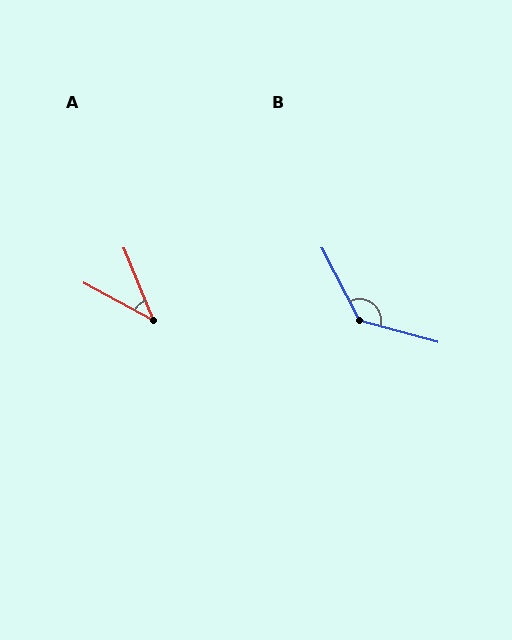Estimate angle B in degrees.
Approximately 132 degrees.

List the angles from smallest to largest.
A (39°), B (132°).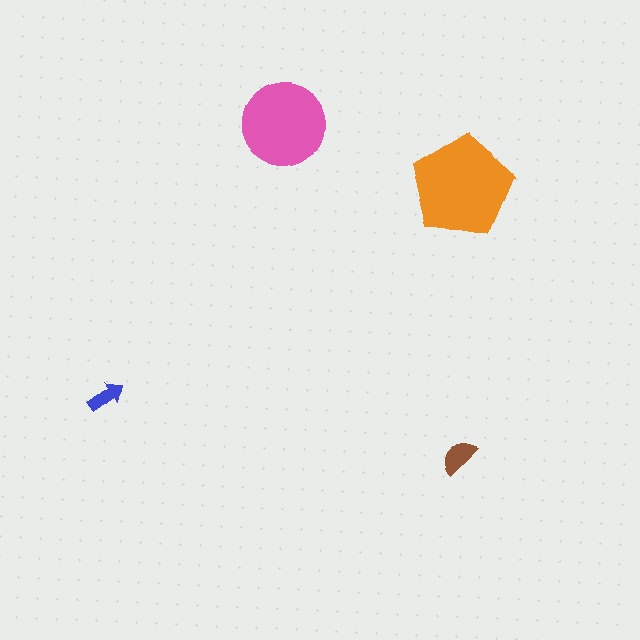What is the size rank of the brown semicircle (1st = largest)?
3rd.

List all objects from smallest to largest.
The blue arrow, the brown semicircle, the pink circle, the orange pentagon.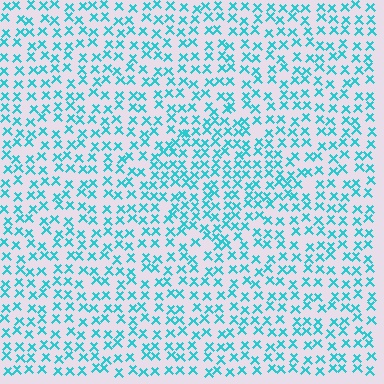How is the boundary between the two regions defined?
The boundary is defined by a change in element density (approximately 1.4x ratio). All elements are the same color, size, and shape.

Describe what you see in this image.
The image contains small cyan elements arranged at two different densities. A diamond-shaped region is visible where the elements are more densely packed than the surrounding area.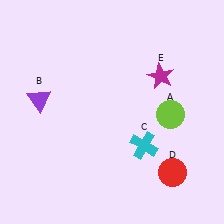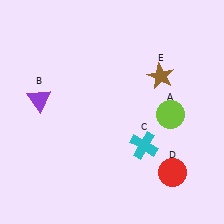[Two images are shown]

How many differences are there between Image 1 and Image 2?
There is 1 difference between the two images.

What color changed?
The star (E) changed from magenta in Image 1 to brown in Image 2.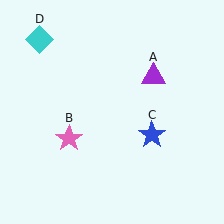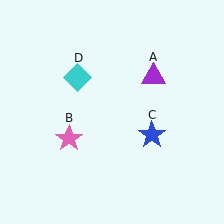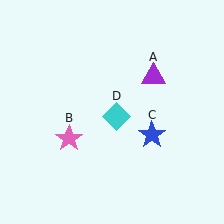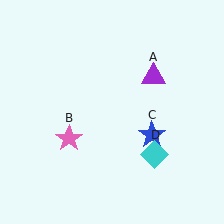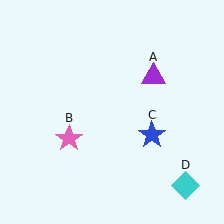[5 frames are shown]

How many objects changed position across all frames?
1 object changed position: cyan diamond (object D).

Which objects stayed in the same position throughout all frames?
Purple triangle (object A) and pink star (object B) and blue star (object C) remained stationary.